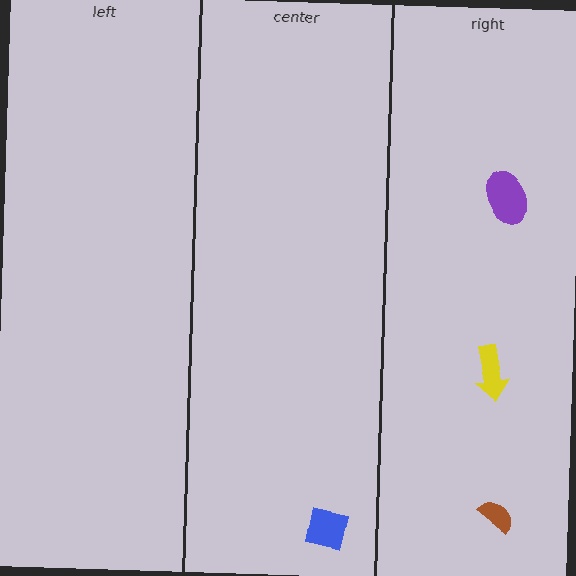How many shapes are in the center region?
1.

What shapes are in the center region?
The blue square.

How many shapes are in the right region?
3.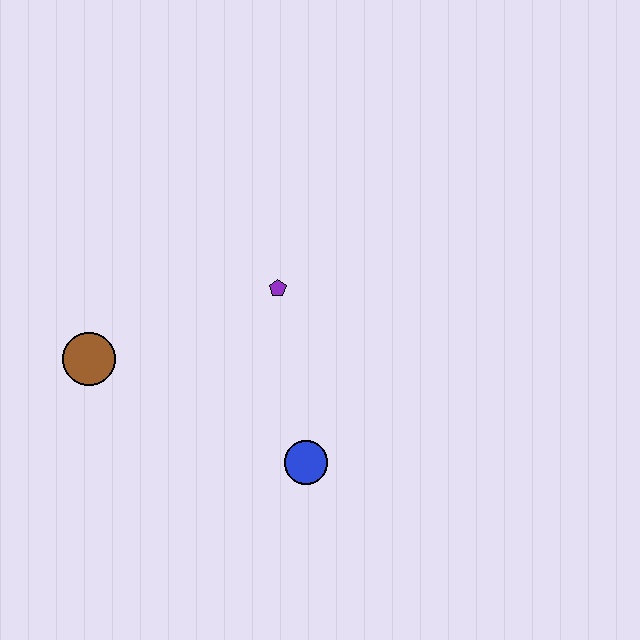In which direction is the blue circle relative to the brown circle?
The blue circle is to the right of the brown circle.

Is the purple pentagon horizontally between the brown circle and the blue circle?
Yes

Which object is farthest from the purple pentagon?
The brown circle is farthest from the purple pentagon.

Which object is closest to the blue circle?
The purple pentagon is closest to the blue circle.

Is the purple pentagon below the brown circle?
No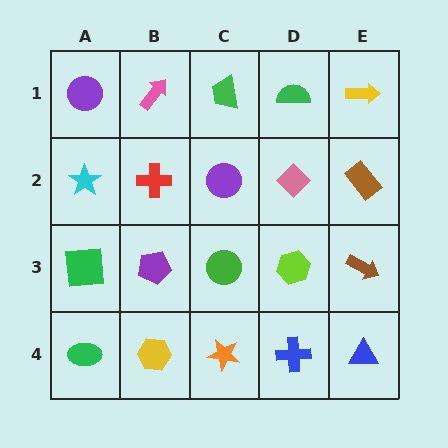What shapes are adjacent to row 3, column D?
A pink diamond (row 2, column D), a blue cross (row 4, column D), a green circle (row 3, column C), a brown arrow (row 3, column E).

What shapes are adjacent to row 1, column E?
A brown rectangle (row 2, column E), a green semicircle (row 1, column D).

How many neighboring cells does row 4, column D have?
3.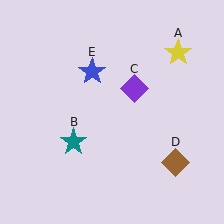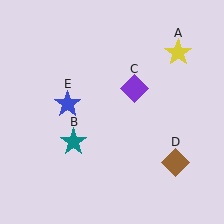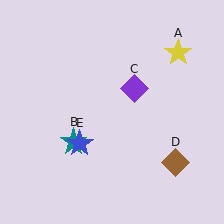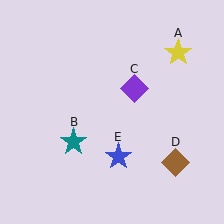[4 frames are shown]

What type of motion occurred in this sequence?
The blue star (object E) rotated counterclockwise around the center of the scene.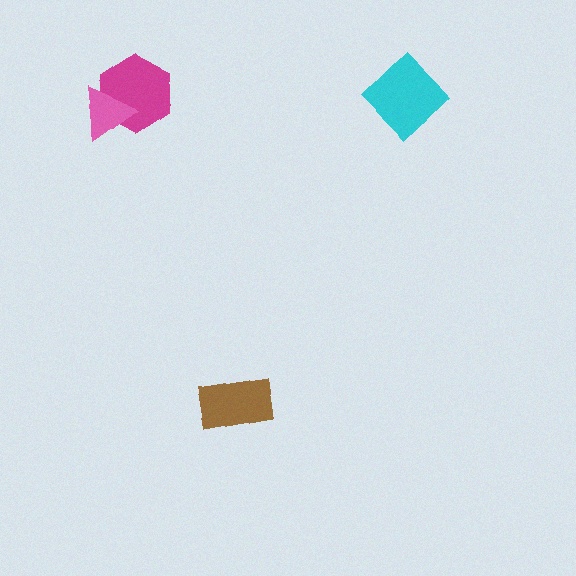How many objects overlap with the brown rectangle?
0 objects overlap with the brown rectangle.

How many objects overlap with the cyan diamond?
0 objects overlap with the cyan diamond.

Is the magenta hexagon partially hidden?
Yes, it is partially covered by another shape.